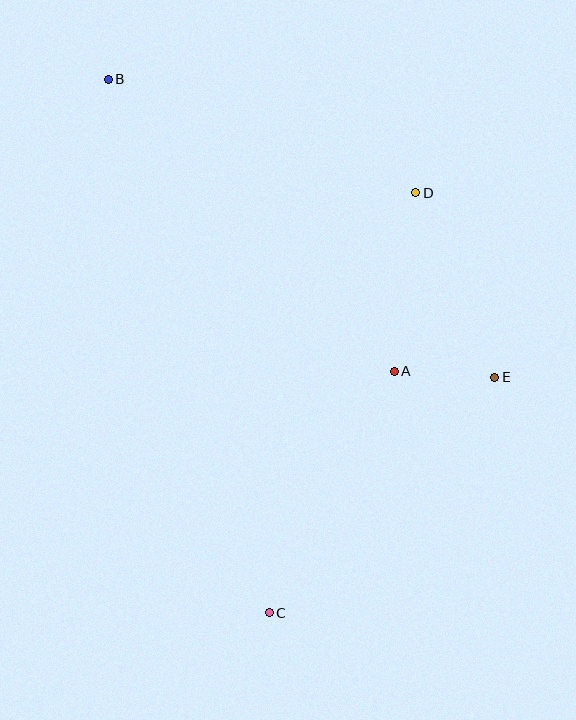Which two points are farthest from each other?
Points B and C are farthest from each other.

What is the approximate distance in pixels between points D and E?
The distance between D and E is approximately 201 pixels.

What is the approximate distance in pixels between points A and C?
The distance between A and C is approximately 272 pixels.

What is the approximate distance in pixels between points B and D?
The distance between B and D is approximately 328 pixels.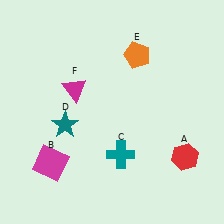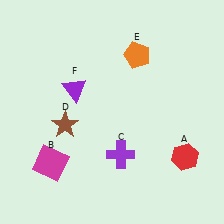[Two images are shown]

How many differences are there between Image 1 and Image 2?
There are 3 differences between the two images.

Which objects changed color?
C changed from teal to purple. D changed from teal to brown. F changed from magenta to purple.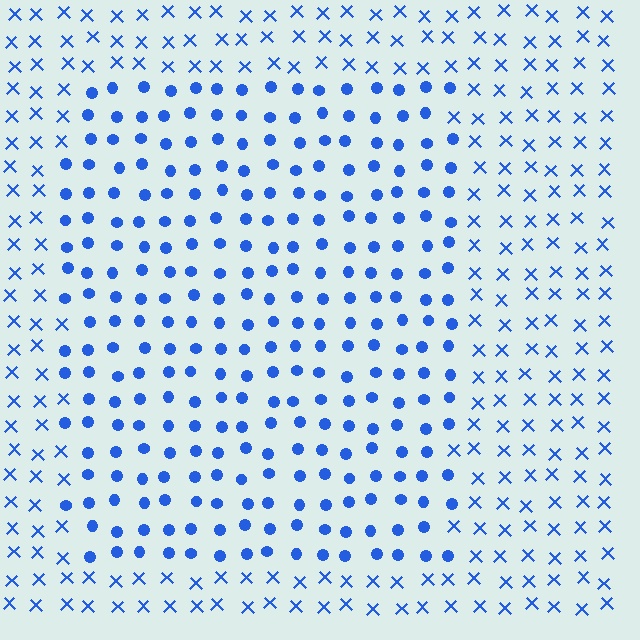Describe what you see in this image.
The image is filled with small blue elements arranged in a uniform grid. A rectangle-shaped region contains circles, while the surrounding area contains X marks. The boundary is defined purely by the change in element shape.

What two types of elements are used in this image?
The image uses circles inside the rectangle region and X marks outside it.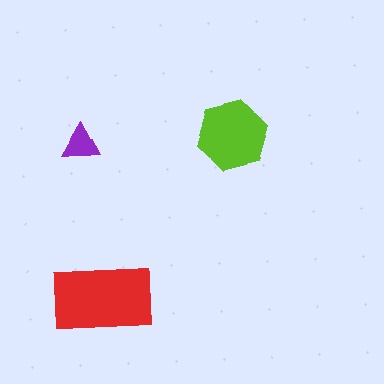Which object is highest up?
The lime hexagon is topmost.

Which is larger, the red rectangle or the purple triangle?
The red rectangle.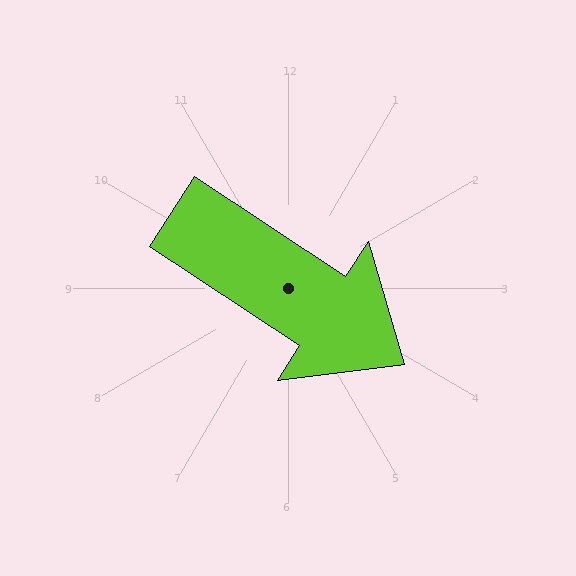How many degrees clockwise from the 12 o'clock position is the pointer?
Approximately 123 degrees.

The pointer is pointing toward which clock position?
Roughly 4 o'clock.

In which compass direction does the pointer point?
Southeast.